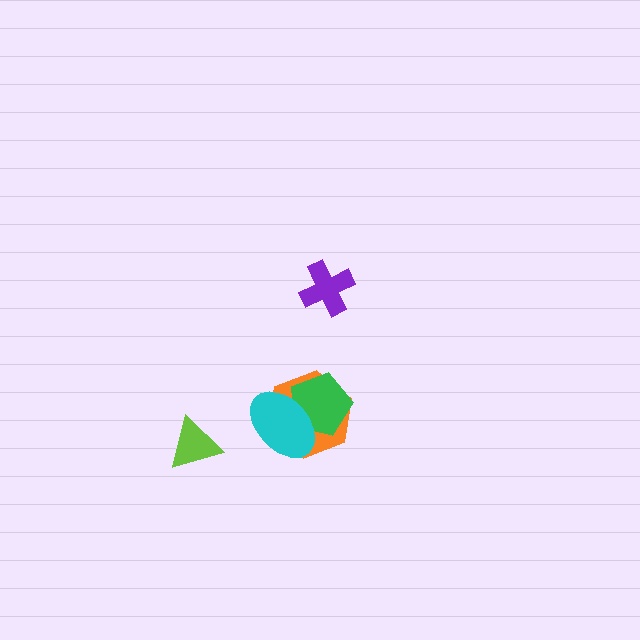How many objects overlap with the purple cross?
0 objects overlap with the purple cross.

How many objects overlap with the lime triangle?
0 objects overlap with the lime triangle.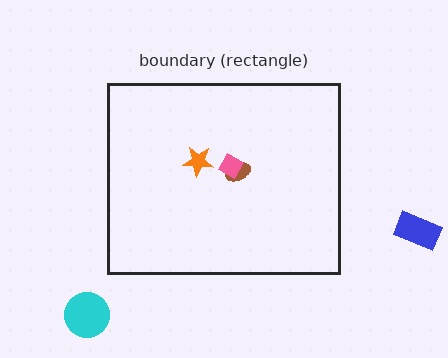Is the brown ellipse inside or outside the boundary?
Inside.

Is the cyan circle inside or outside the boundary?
Outside.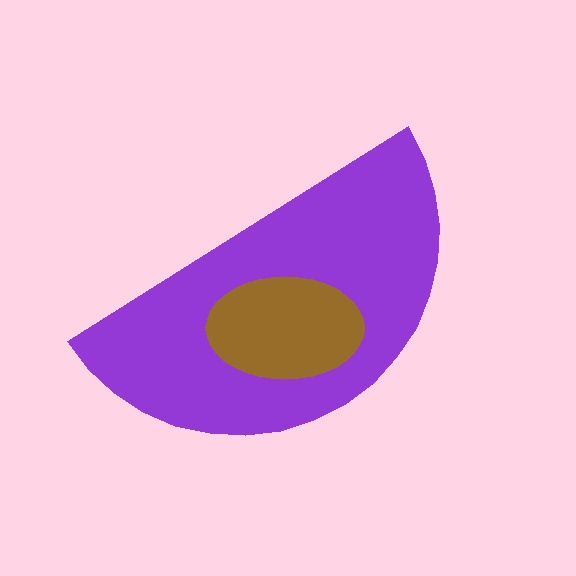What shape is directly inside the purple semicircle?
The brown ellipse.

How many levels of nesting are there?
2.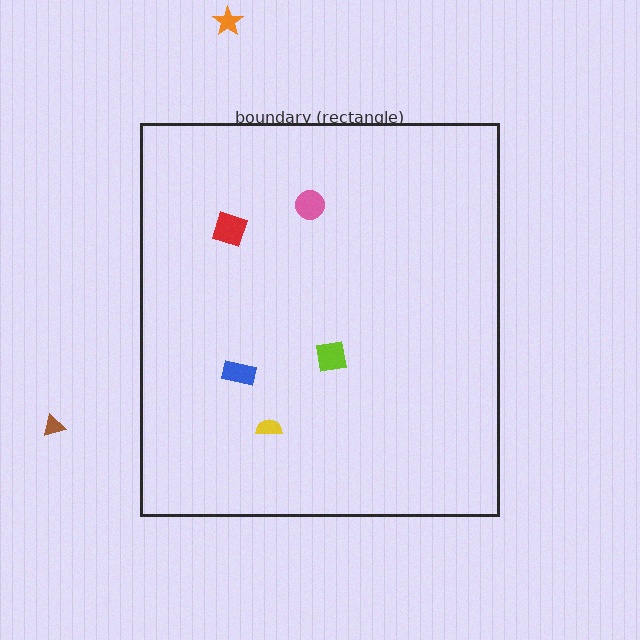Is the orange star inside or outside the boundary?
Outside.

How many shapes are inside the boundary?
5 inside, 2 outside.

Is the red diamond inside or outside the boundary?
Inside.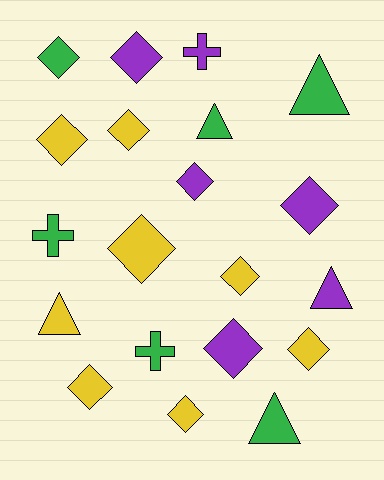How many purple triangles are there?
There is 1 purple triangle.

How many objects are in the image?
There are 20 objects.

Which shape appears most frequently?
Diamond, with 12 objects.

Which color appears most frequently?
Yellow, with 8 objects.